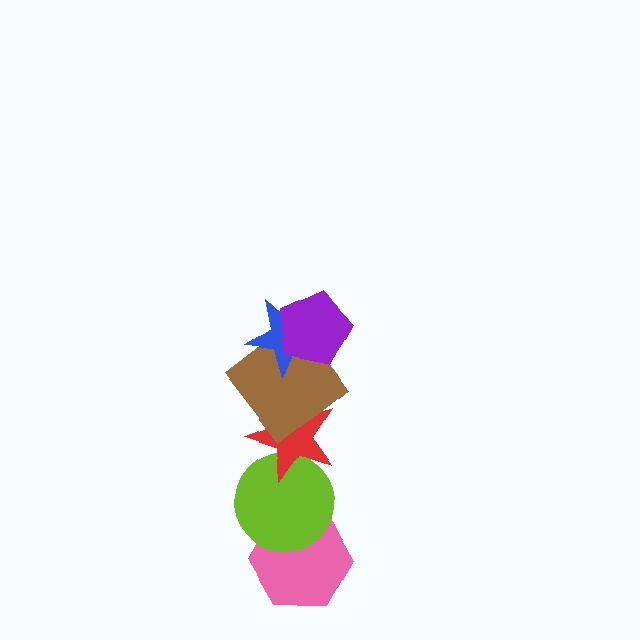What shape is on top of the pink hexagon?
The lime circle is on top of the pink hexagon.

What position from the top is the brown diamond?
The brown diamond is 3rd from the top.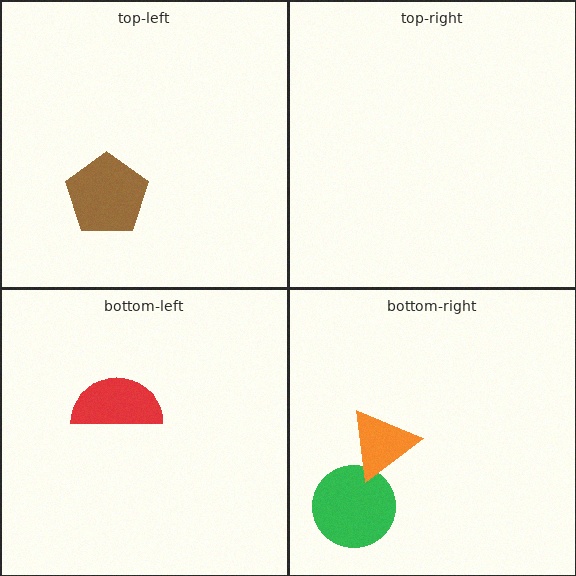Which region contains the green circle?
The bottom-right region.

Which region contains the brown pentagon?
The top-left region.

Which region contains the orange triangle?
The bottom-right region.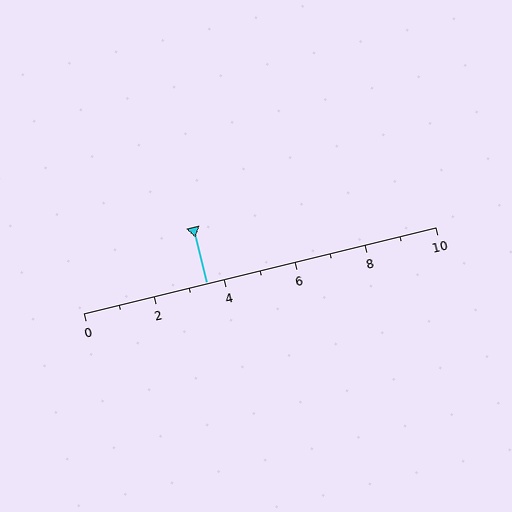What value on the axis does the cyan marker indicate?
The marker indicates approximately 3.5.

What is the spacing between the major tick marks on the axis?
The major ticks are spaced 2 apart.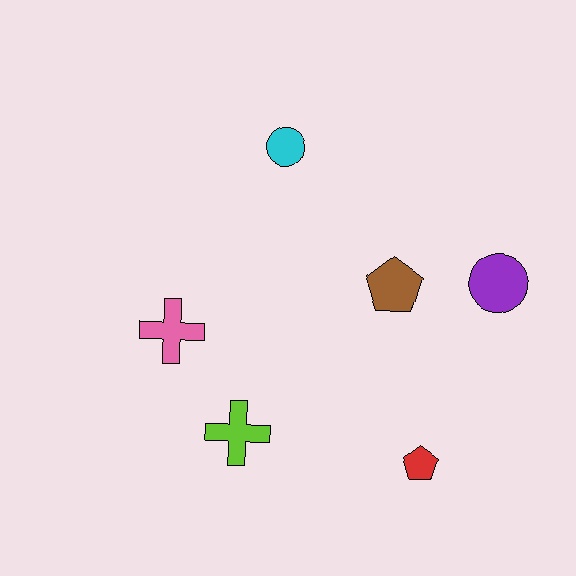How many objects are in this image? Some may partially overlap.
There are 6 objects.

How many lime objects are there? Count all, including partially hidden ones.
There is 1 lime object.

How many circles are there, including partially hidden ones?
There are 2 circles.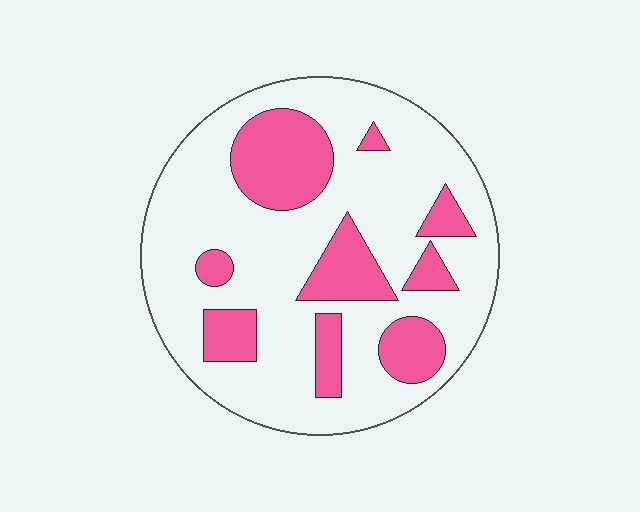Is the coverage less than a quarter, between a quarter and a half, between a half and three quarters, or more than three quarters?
Between a quarter and a half.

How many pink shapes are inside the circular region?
9.